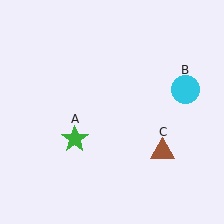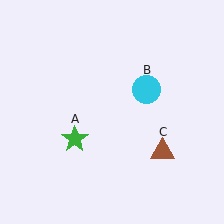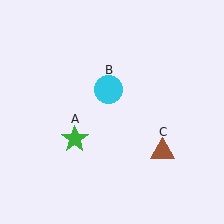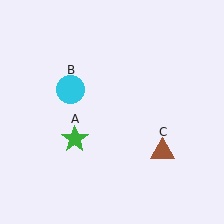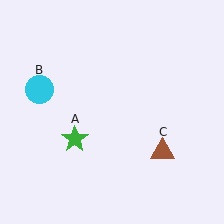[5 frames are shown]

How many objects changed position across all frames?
1 object changed position: cyan circle (object B).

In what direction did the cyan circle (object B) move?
The cyan circle (object B) moved left.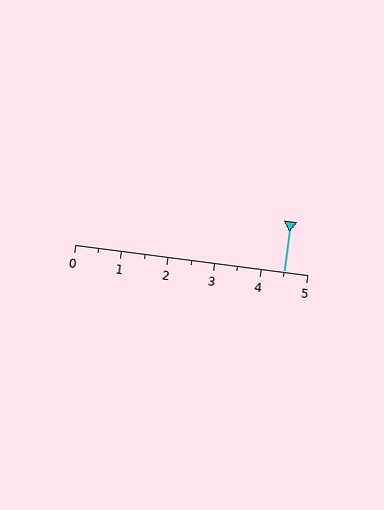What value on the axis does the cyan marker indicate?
The marker indicates approximately 4.5.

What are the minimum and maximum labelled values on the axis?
The axis runs from 0 to 5.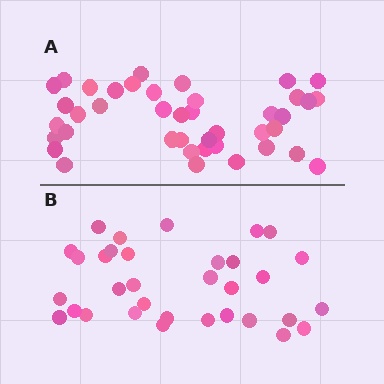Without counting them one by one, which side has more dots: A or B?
Region A (the top region) has more dots.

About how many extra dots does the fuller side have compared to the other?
Region A has roughly 8 or so more dots than region B.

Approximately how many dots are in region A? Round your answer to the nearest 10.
About 40 dots. (The exact count is 41, which rounds to 40.)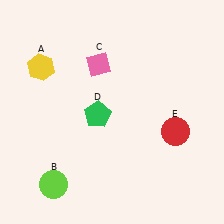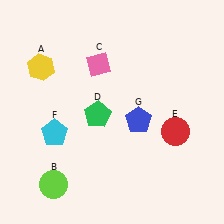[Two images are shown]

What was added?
A cyan pentagon (F), a blue pentagon (G) were added in Image 2.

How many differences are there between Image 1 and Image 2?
There are 2 differences between the two images.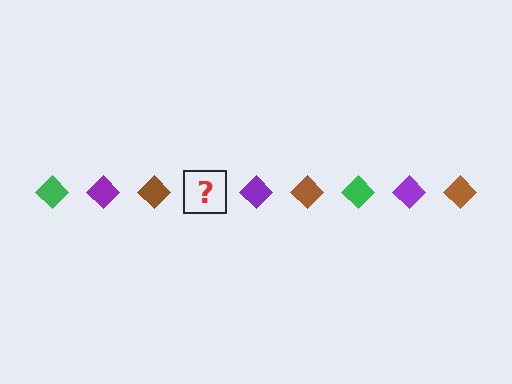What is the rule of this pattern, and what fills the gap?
The rule is that the pattern cycles through green, purple, brown diamonds. The gap should be filled with a green diamond.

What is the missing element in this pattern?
The missing element is a green diamond.